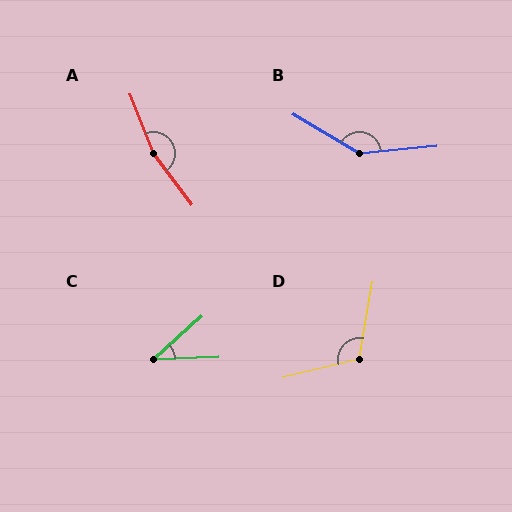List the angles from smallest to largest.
C (40°), D (114°), B (144°), A (165°).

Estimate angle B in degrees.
Approximately 144 degrees.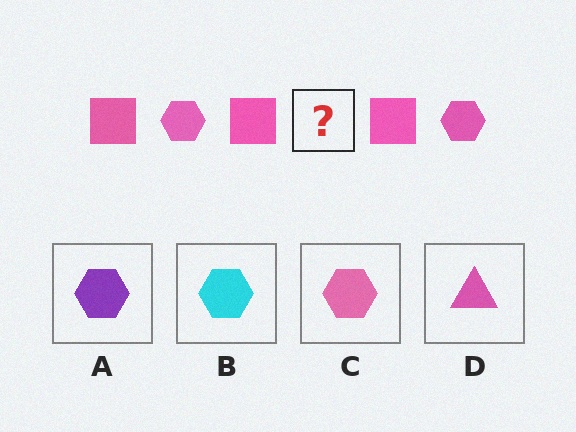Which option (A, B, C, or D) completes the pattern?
C.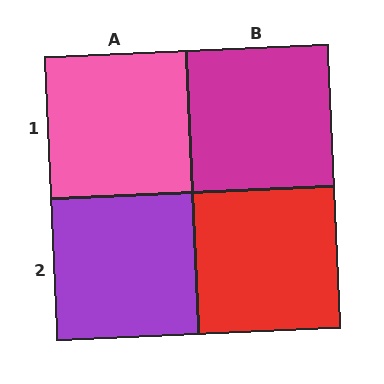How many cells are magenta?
1 cell is magenta.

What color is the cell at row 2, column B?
Red.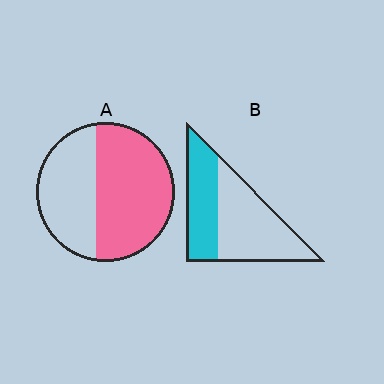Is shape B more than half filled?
No.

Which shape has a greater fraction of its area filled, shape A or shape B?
Shape A.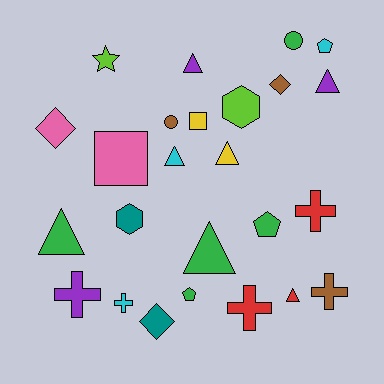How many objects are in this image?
There are 25 objects.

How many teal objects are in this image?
There are 2 teal objects.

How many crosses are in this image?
There are 5 crosses.